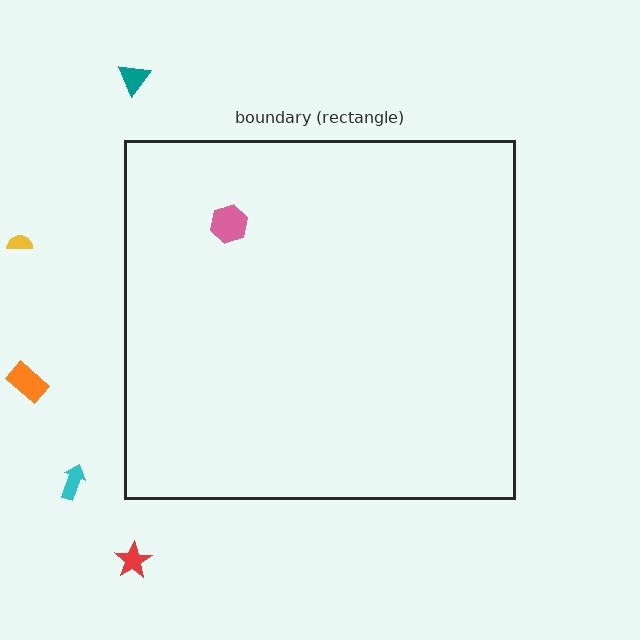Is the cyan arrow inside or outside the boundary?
Outside.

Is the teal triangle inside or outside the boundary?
Outside.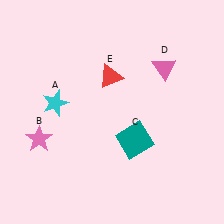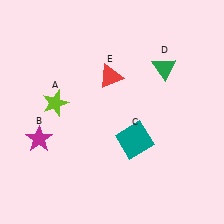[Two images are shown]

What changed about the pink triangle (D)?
In Image 1, D is pink. In Image 2, it changed to green.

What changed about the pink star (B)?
In Image 1, B is pink. In Image 2, it changed to magenta.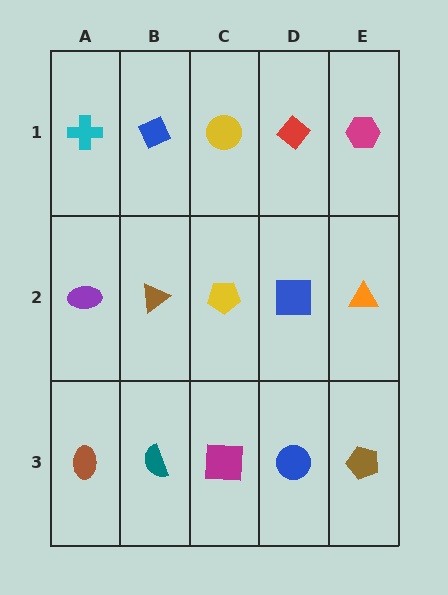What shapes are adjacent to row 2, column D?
A red diamond (row 1, column D), a blue circle (row 3, column D), a yellow pentagon (row 2, column C), an orange triangle (row 2, column E).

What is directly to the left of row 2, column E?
A blue square.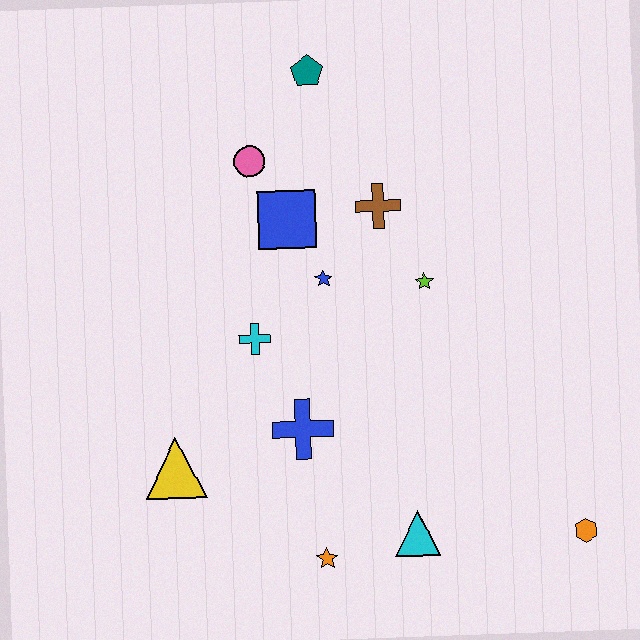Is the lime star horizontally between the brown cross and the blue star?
No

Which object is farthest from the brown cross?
The orange hexagon is farthest from the brown cross.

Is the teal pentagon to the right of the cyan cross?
Yes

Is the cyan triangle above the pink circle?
No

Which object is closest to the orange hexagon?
The cyan triangle is closest to the orange hexagon.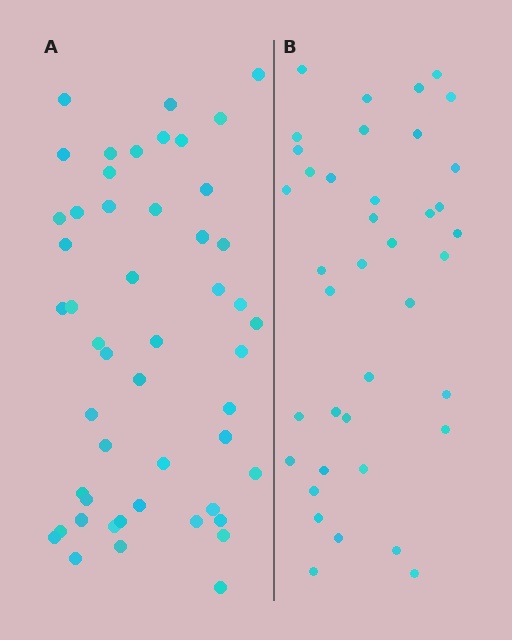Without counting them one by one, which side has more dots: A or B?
Region A (the left region) has more dots.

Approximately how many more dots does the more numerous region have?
Region A has roughly 12 or so more dots than region B.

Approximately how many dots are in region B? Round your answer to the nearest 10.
About 40 dots. (The exact count is 39, which rounds to 40.)